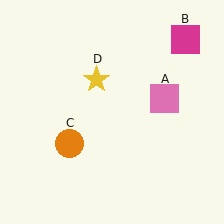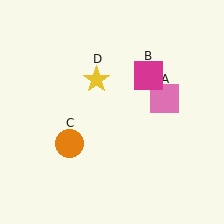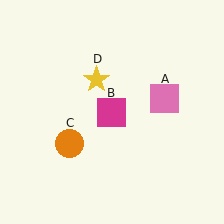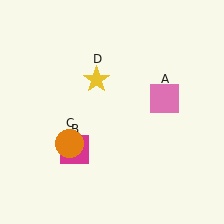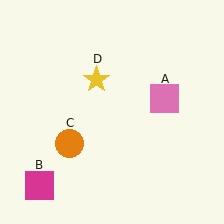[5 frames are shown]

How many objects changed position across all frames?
1 object changed position: magenta square (object B).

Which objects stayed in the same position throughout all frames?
Pink square (object A) and orange circle (object C) and yellow star (object D) remained stationary.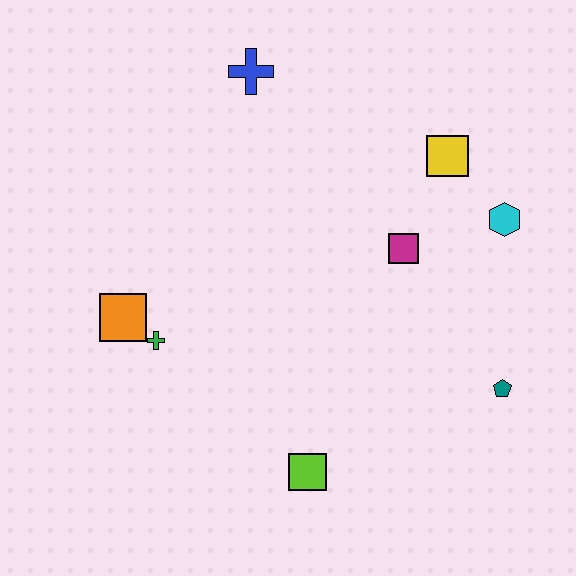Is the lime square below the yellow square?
Yes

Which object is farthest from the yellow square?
The orange square is farthest from the yellow square.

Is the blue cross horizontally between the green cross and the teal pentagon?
Yes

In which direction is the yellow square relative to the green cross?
The yellow square is to the right of the green cross.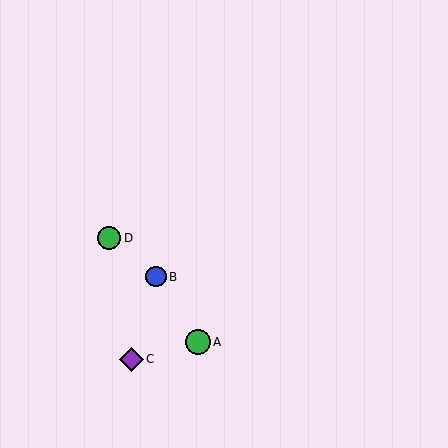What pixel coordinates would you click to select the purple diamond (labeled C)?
Click at (131, 359) to select the purple diamond C.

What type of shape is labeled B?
Shape B is a blue circle.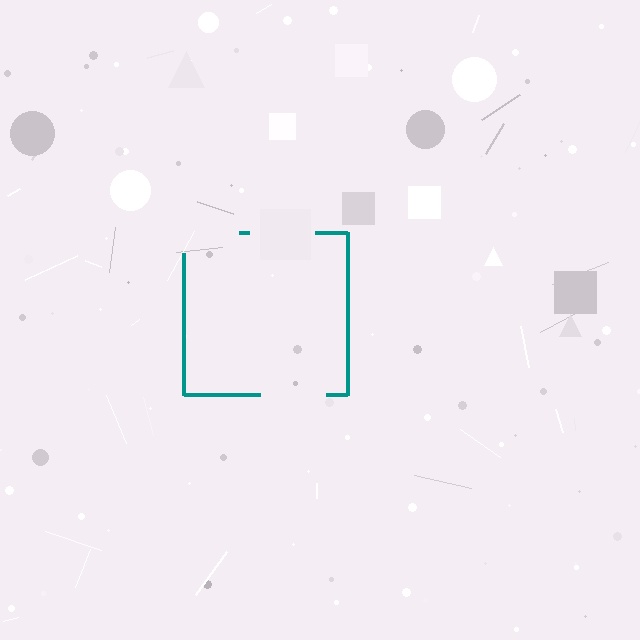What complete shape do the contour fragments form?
The contour fragments form a square.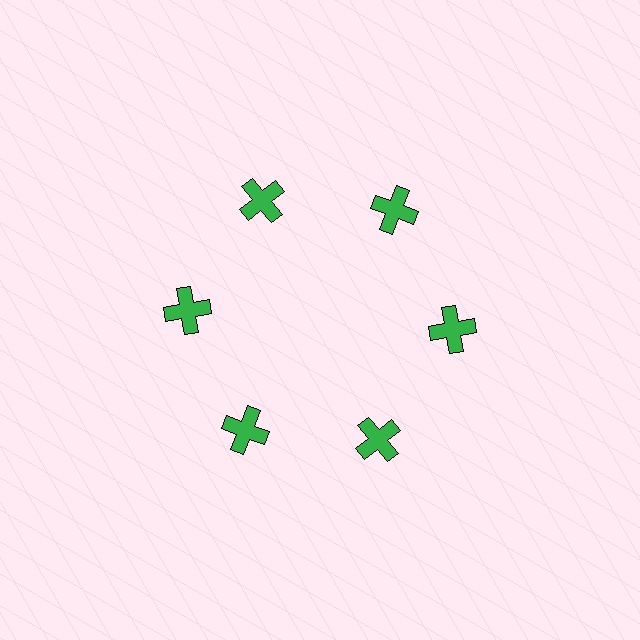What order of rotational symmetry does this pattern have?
This pattern has 6-fold rotational symmetry.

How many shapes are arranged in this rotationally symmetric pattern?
There are 6 shapes, arranged in 6 groups of 1.